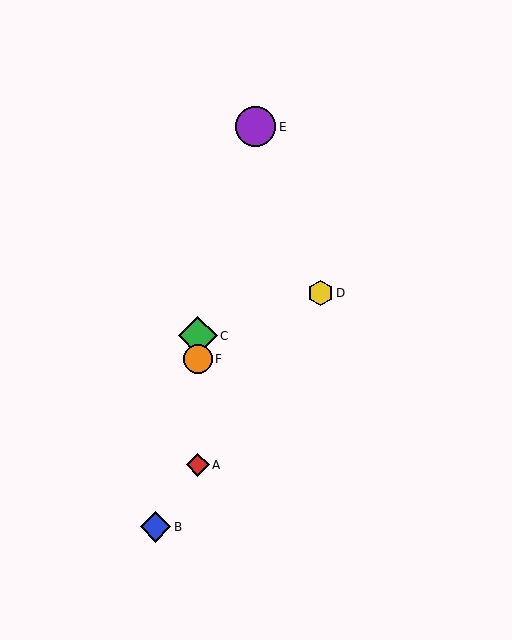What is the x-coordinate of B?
Object B is at x≈156.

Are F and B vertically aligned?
No, F is at x≈198 and B is at x≈156.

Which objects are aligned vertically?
Objects A, C, F are aligned vertically.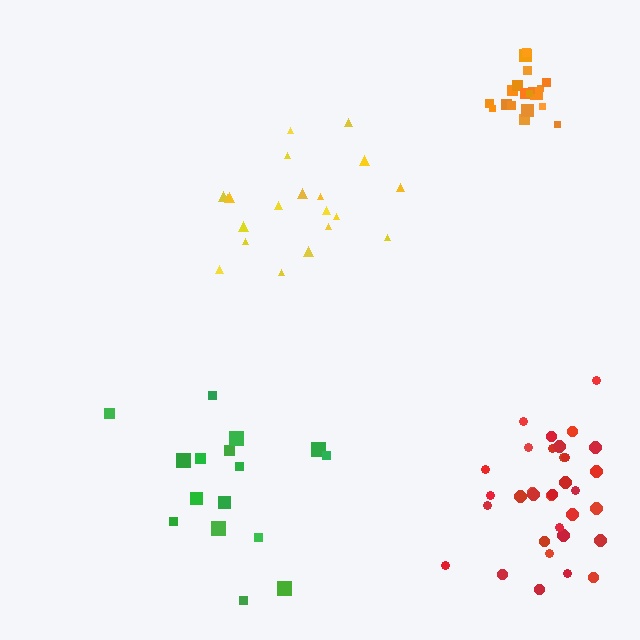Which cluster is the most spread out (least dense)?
Green.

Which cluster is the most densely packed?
Orange.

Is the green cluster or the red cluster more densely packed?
Red.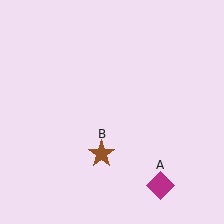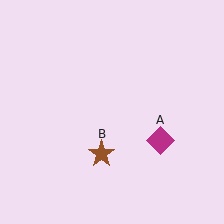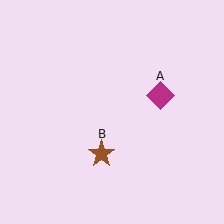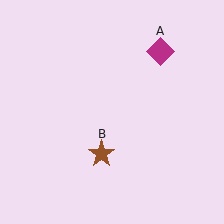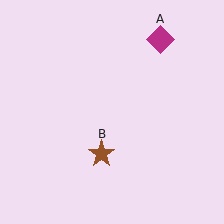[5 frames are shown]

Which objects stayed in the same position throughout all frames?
Brown star (object B) remained stationary.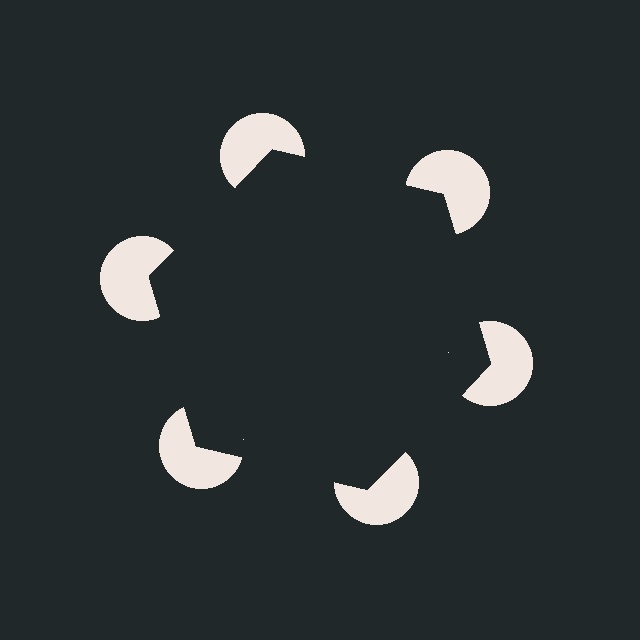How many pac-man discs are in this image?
There are 6 — one at each vertex of the illusory hexagon.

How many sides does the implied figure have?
6 sides.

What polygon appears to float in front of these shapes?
An illusory hexagon — its edges are inferred from the aligned wedge cuts in the pac-man discs, not physically drawn.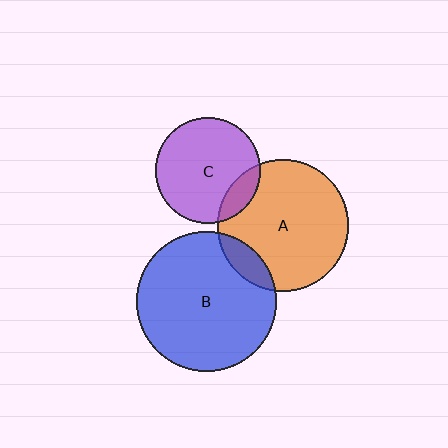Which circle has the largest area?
Circle B (blue).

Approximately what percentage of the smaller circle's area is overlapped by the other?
Approximately 10%.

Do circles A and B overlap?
Yes.